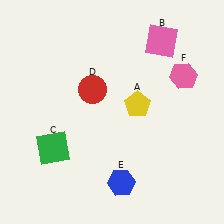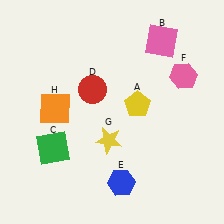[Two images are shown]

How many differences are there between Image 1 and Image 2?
There are 2 differences between the two images.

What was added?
A yellow star (G), an orange square (H) were added in Image 2.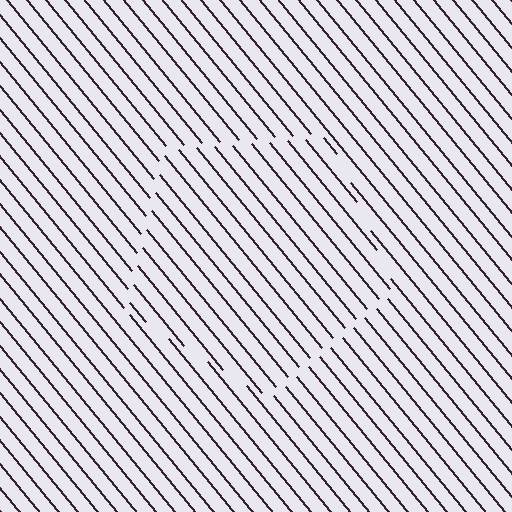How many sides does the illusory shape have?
5 sides — the line-ends trace a pentagon.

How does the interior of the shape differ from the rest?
The interior of the shape contains the same grating, shifted by half a period — the contour is defined by the phase discontinuity where line-ends from the inner and outer gratings abut.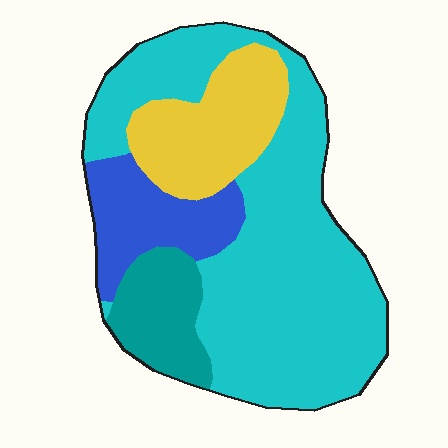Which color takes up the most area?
Cyan, at roughly 55%.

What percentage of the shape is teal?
Teal covers around 10% of the shape.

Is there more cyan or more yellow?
Cyan.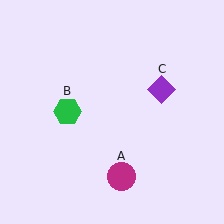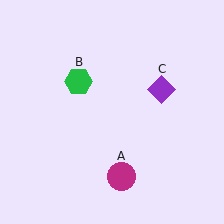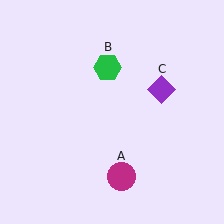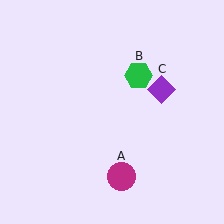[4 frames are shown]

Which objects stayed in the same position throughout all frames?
Magenta circle (object A) and purple diamond (object C) remained stationary.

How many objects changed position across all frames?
1 object changed position: green hexagon (object B).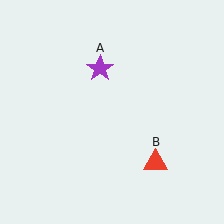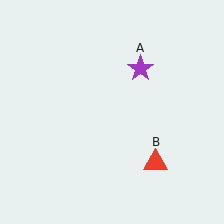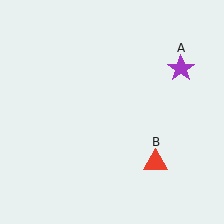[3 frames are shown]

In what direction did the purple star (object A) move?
The purple star (object A) moved right.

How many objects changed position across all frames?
1 object changed position: purple star (object A).